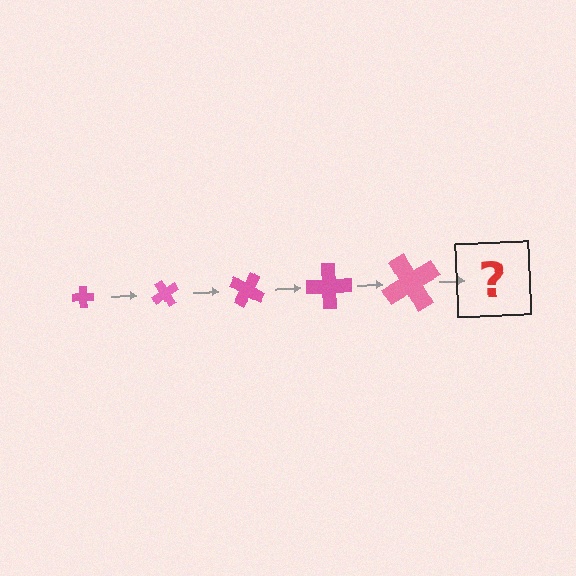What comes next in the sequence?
The next element should be a cross, larger than the previous one and rotated 300 degrees from the start.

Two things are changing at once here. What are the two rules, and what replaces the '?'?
The two rules are that the cross grows larger each step and it rotates 60 degrees each step. The '?' should be a cross, larger than the previous one and rotated 300 degrees from the start.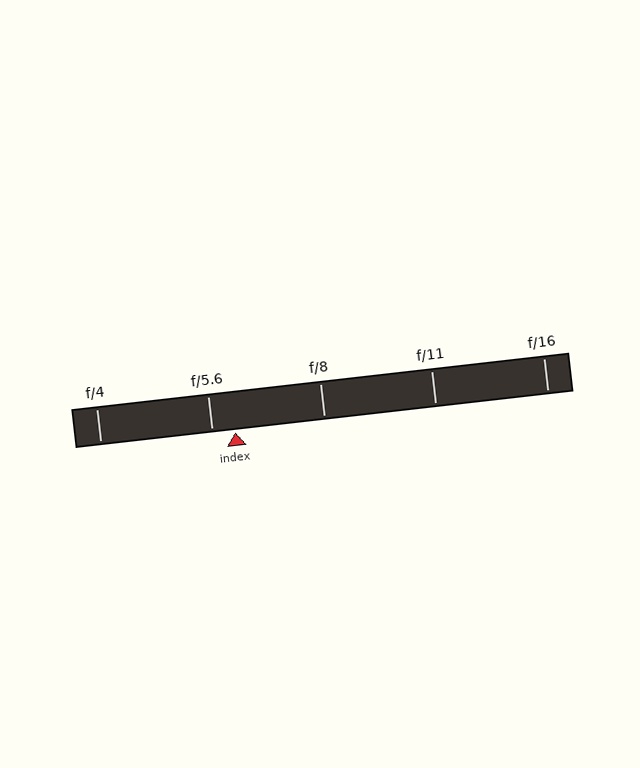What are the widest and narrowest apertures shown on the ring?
The widest aperture shown is f/4 and the narrowest is f/16.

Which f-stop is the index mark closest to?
The index mark is closest to f/5.6.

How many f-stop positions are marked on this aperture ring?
There are 5 f-stop positions marked.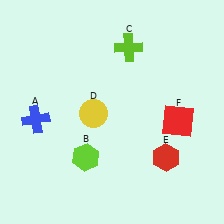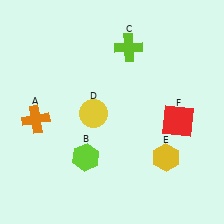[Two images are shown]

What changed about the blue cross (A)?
In Image 1, A is blue. In Image 2, it changed to orange.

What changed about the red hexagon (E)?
In Image 1, E is red. In Image 2, it changed to yellow.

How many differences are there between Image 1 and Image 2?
There are 2 differences between the two images.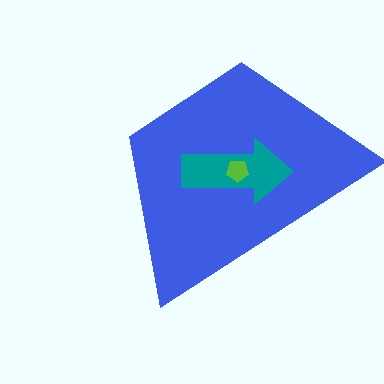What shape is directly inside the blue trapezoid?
The teal arrow.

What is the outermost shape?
The blue trapezoid.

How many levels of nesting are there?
3.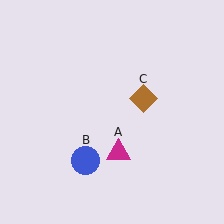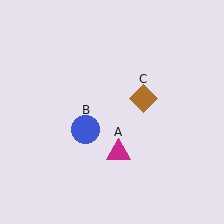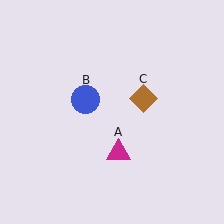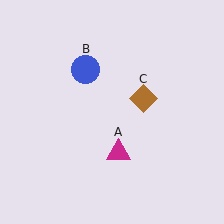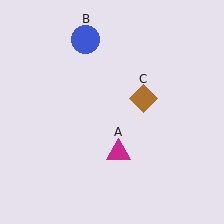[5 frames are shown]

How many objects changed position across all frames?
1 object changed position: blue circle (object B).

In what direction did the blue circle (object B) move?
The blue circle (object B) moved up.